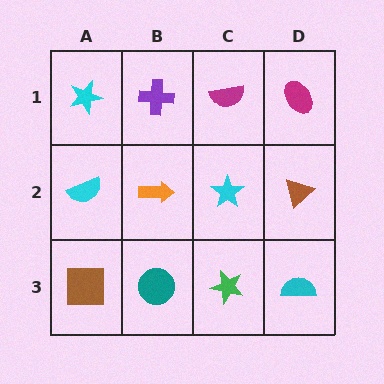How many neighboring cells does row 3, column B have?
3.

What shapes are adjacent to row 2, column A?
A cyan star (row 1, column A), a brown square (row 3, column A), an orange arrow (row 2, column B).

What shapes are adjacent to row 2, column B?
A purple cross (row 1, column B), a teal circle (row 3, column B), a cyan semicircle (row 2, column A), a cyan star (row 2, column C).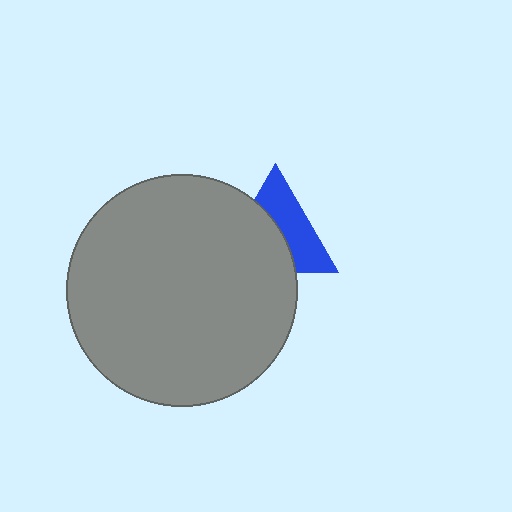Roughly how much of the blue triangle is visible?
About half of it is visible (roughly 49%).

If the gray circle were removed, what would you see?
You would see the complete blue triangle.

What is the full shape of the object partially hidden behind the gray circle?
The partially hidden object is a blue triangle.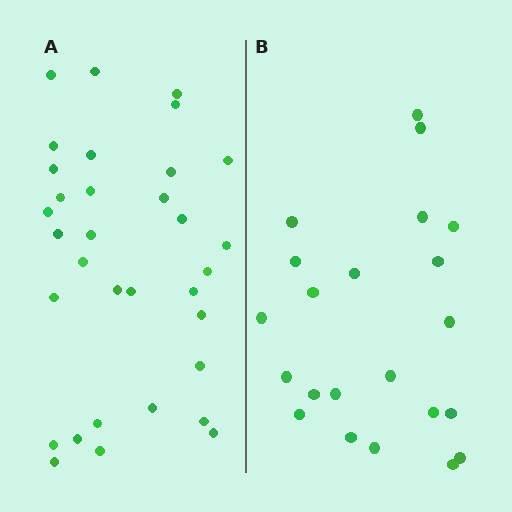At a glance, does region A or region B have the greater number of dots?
Region A (the left region) has more dots.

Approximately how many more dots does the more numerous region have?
Region A has roughly 12 or so more dots than region B.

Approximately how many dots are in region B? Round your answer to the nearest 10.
About 20 dots. (The exact count is 22, which rounds to 20.)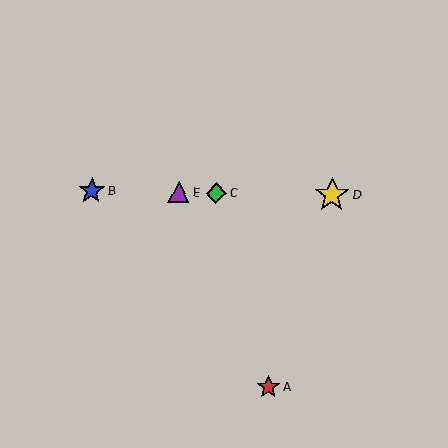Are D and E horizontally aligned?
Yes, both are at y≈195.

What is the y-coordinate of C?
Object C is at y≈193.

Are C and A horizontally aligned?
No, C is at y≈193 and A is at y≈387.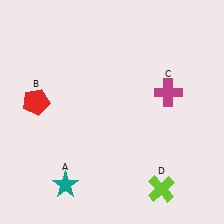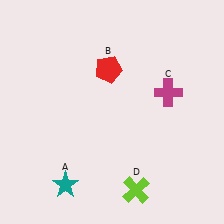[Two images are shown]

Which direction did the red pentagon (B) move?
The red pentagon (B) moved right.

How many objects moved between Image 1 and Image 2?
2 objects moved between the two images.